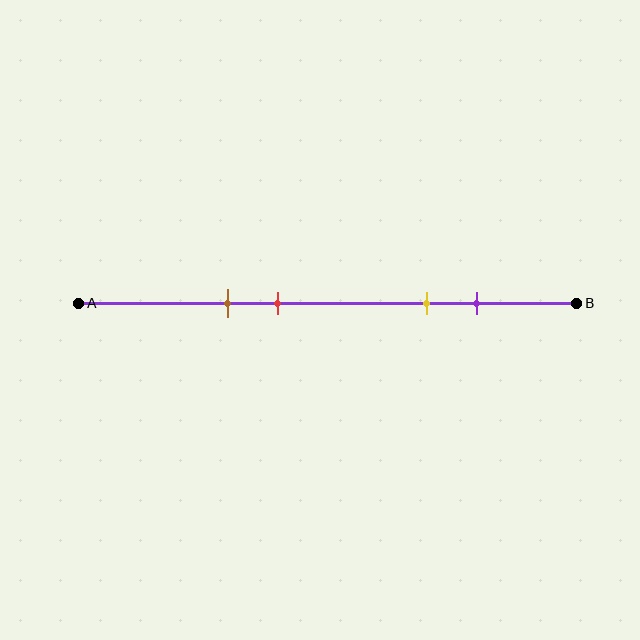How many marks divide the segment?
There are 4 marks dividing the segment.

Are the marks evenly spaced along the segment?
No, the marks are not evenly spaced.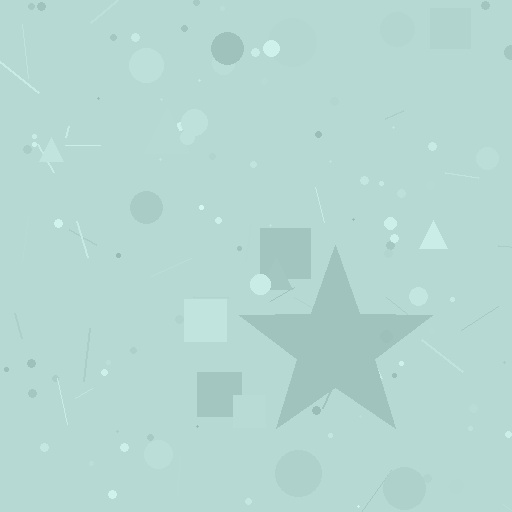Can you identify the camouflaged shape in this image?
The camouflaged shape is a star.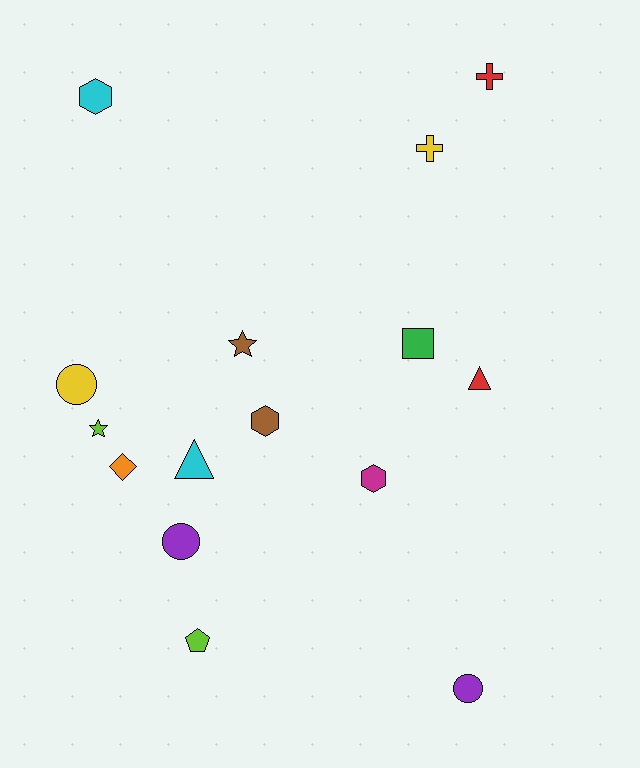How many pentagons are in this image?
There is 1 pentagon.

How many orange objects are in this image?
There is 1 orange object.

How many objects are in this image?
There are 15 objects.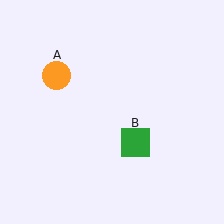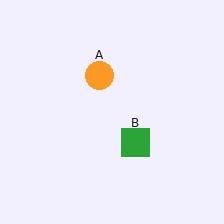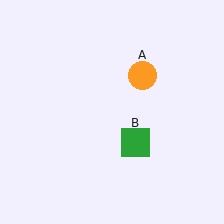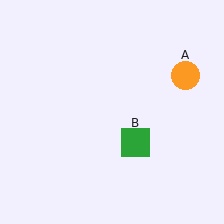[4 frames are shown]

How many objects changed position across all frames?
1 object changed position: orange circle (object A).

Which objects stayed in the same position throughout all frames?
Green square (object B) remained stationary.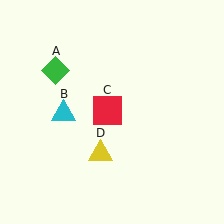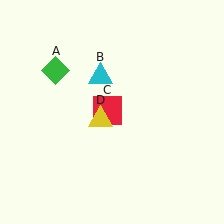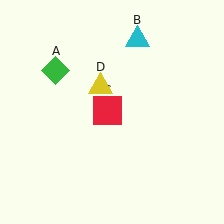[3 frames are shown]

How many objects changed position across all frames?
2 objects changed position: cyan triangle (object B), yellow triangle (object D).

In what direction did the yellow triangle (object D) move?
The yellow triangle (object D) moved up.